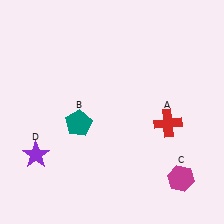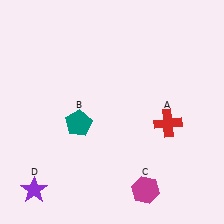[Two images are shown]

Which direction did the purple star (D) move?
The purple star (D) moved down.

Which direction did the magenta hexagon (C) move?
The magenta hexagon (C) moved left.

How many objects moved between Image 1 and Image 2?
2 objects moved between the two images.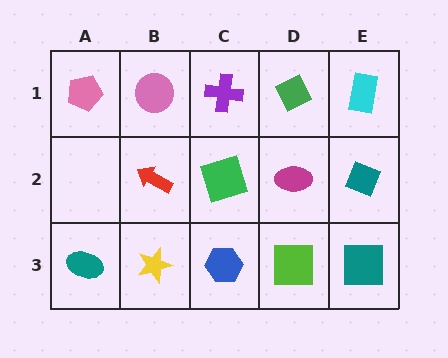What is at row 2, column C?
A green square.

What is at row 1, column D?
A green diamond.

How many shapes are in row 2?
4 shapes.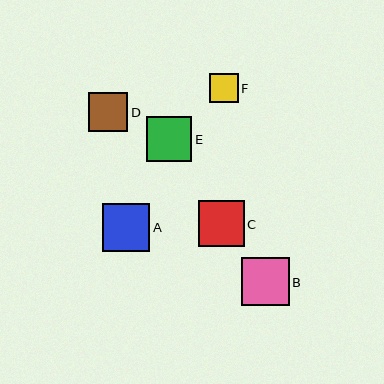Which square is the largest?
Square B is the largest with a size of approximately 48 pixels.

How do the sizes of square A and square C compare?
Square A and square C are approximately the same size.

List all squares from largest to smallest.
From largest to smallest: B, A, C, E, D, F.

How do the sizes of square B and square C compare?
Square B and square C are approximately the same size.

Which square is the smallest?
Square F is the smallest with a size of approximately 29 pixels.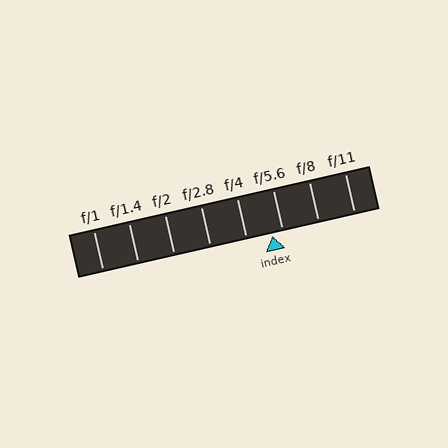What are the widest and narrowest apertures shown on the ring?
The widest aperture shown is f/1 and the narrowest is f/11.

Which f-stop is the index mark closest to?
The index mark is closest to f/5.6.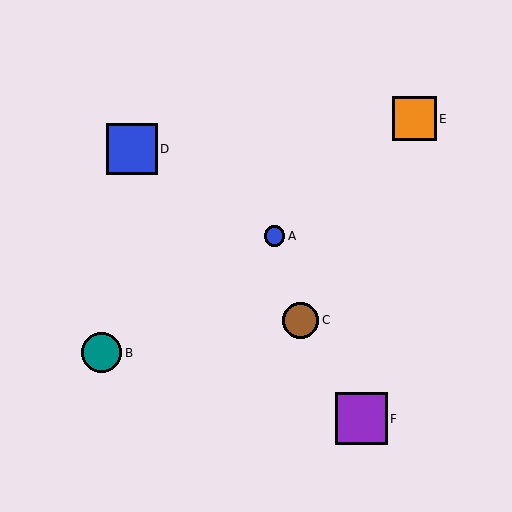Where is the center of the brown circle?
The center of the brown circle is at (301, 320).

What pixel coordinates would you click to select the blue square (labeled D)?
Click at (132, 149) to select the blue square D.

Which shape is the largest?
The purple square (labeled F) is the largest.